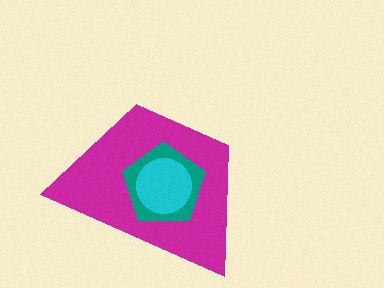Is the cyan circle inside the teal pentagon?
Yes.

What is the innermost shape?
The cyan circle.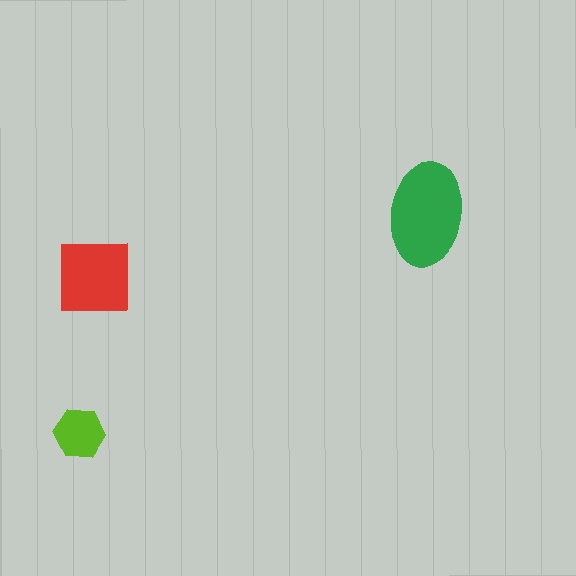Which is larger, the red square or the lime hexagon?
The red square.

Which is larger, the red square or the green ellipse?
The green ellipse.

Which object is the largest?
The green ellipse.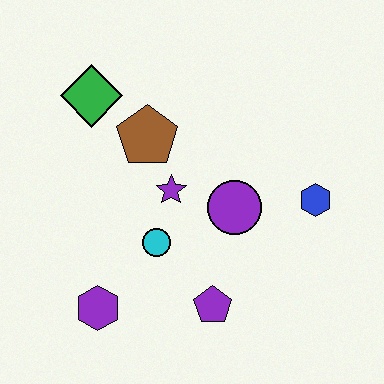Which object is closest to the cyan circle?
The purple star is closest to the cyan circle.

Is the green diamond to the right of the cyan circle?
No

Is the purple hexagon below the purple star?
Yes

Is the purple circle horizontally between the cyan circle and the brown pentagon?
No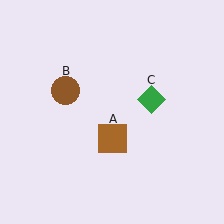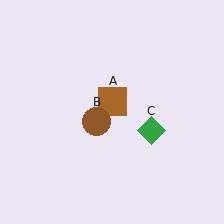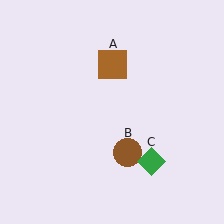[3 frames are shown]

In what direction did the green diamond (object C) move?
The green diamond (object C) moved down.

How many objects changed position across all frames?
3 objects changed position: brown square (object A), brown circle (object B), green diamond (object C).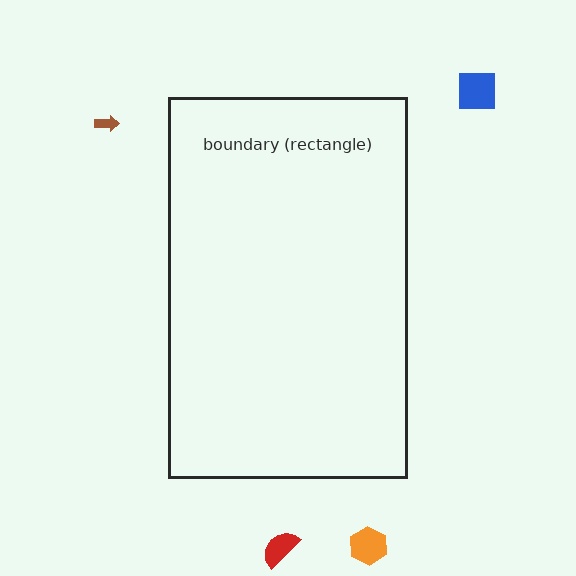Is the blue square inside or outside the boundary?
Outside.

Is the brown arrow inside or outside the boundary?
Outside.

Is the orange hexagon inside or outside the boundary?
Outside.